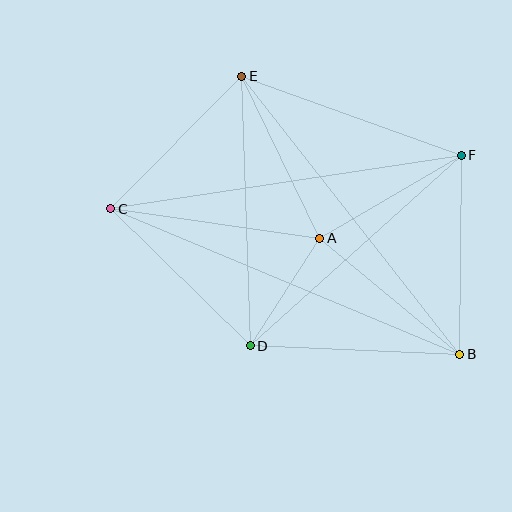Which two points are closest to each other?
Points A and D are closest to each other.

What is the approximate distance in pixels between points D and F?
The distance between D and F is approximately 284 pixels.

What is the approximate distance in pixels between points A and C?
The distance between A and C is approximately 212 pixels.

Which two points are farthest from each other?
Points B and C are farthest from each other.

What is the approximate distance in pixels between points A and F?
The distance between A and F is approximately 164 pixels.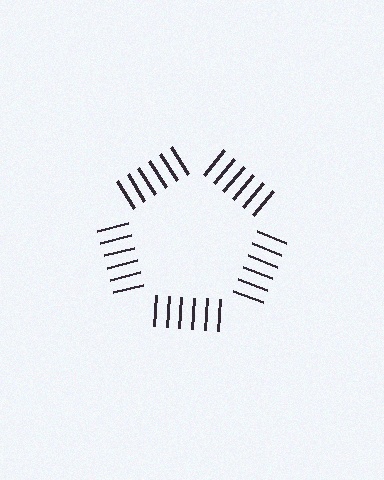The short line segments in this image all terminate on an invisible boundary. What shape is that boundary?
An illusory pentagon — the line segments terminate on its edges but no continuous stroke is drawn.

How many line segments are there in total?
30 — 6 along each of the 5 edges.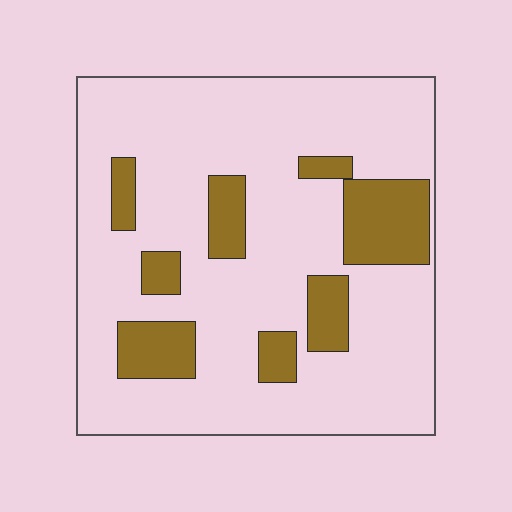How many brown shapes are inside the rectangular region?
8.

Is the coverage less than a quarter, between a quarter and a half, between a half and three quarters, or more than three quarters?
Less than a quarter.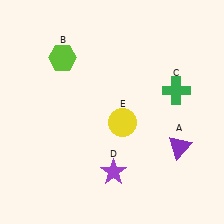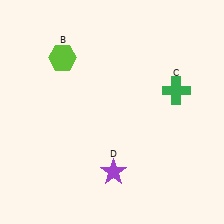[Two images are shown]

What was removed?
The yellow circle (E), the purple triangle (A) were removed in Image 2.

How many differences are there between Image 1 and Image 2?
There are 2 differences between the two images.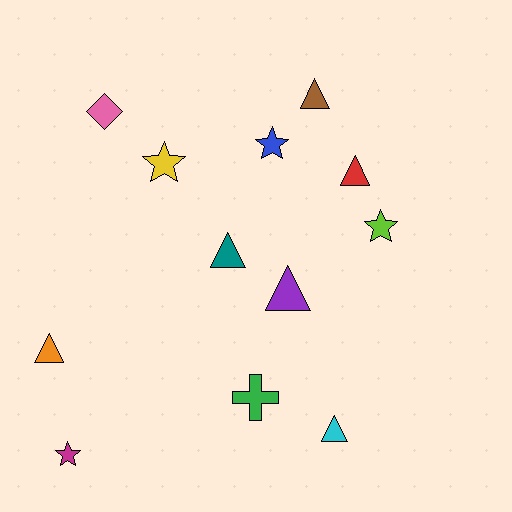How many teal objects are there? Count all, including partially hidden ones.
There is 1 teal object.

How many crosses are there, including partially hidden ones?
There is 1 cross.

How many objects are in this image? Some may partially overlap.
There are 12 objects.